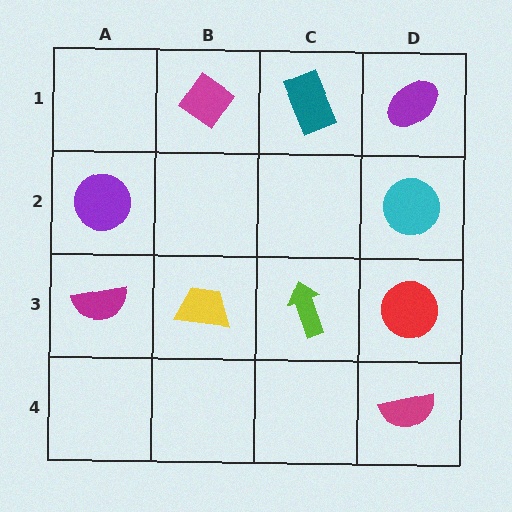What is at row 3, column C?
A lime arrow.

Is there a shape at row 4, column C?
No, that cell is empty.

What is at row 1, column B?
A magenta diamond.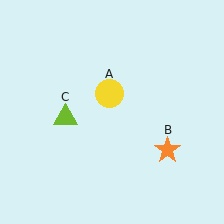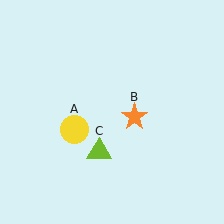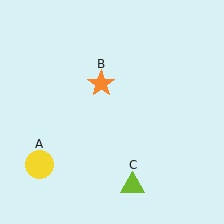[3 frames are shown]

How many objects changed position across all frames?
3 objects changed position: yellow circle (object A), orange star (object B), lime triangle (object C).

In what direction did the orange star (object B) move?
The orange star (object B) moved up and to the left.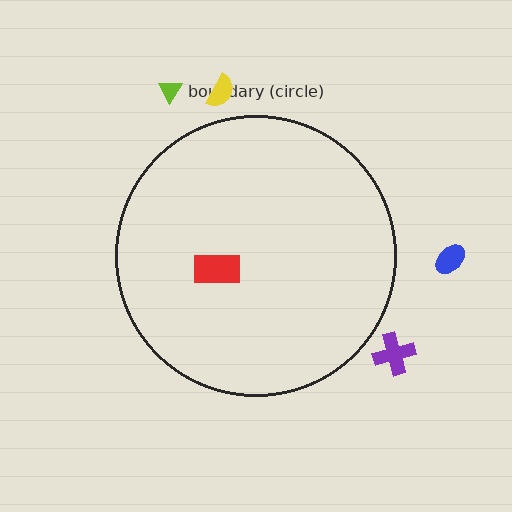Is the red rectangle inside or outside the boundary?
Inside.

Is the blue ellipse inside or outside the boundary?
Outside.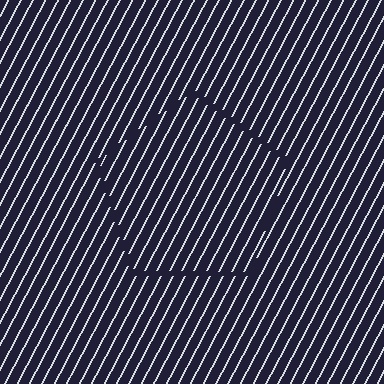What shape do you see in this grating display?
An illusory pentagon. The interior of the shape contains the same grating, shifted by half a period — the contour is defined by the phase discontinuity where line-ends from the inner and outer gratings abut.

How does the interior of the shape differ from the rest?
The interior of the shape contains the same grating, shifted by half a period — the contour is defined by the phase discontinuity where line-ends from the inner and outer gratings abut.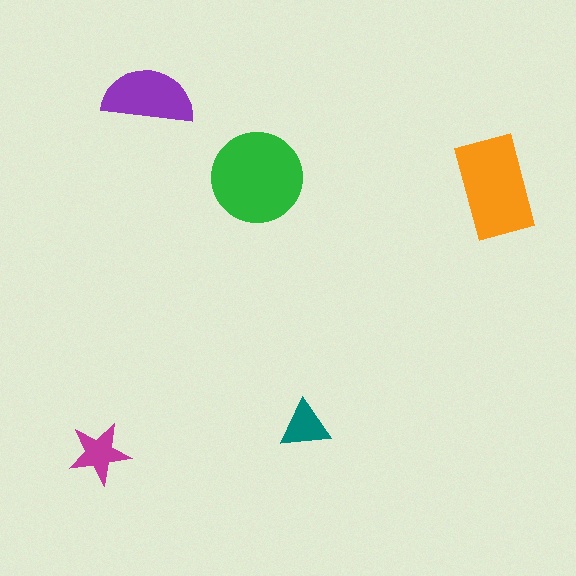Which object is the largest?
The green circle.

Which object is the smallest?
The teal triangle.